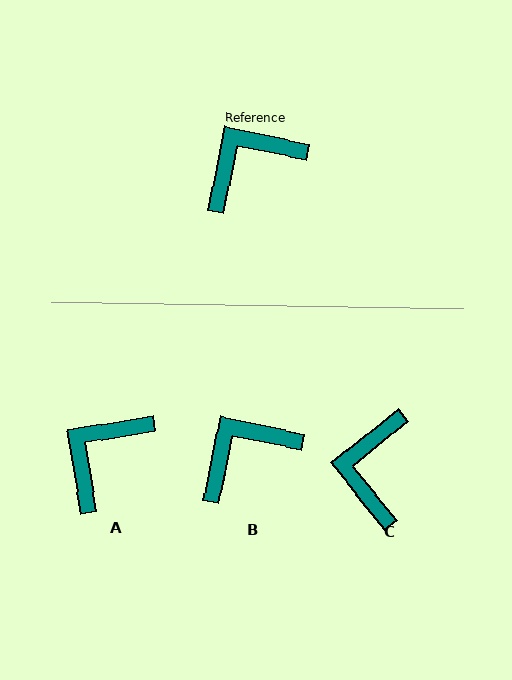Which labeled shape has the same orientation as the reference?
B.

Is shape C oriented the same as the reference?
No, it is off by about 51 degrees.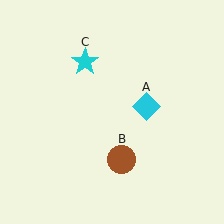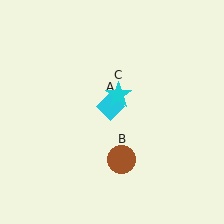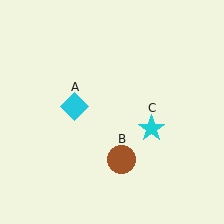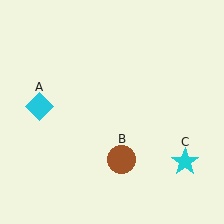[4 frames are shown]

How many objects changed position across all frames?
2 objects changed position: cyan diamond (object A), cyan star (object C).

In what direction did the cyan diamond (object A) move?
The cyan diamond (object A) moved left.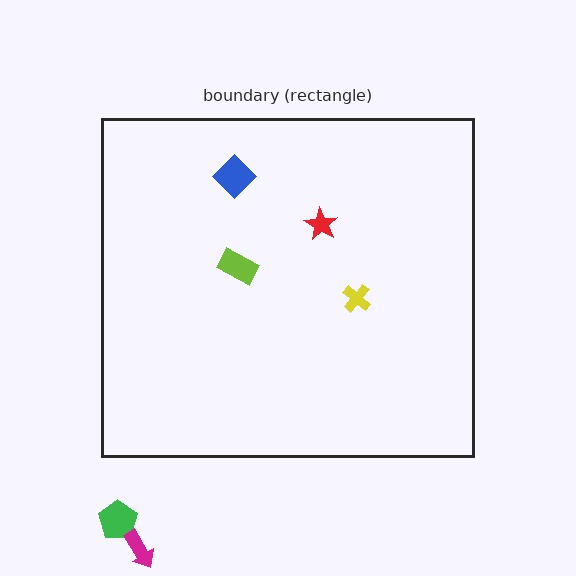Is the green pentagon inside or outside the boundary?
Outside.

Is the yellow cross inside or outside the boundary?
Inside.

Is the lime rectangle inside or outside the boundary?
Inside.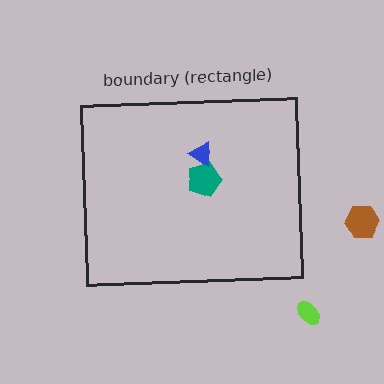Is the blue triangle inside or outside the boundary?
Inside.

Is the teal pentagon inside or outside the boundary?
Inside.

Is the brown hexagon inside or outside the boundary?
Outside.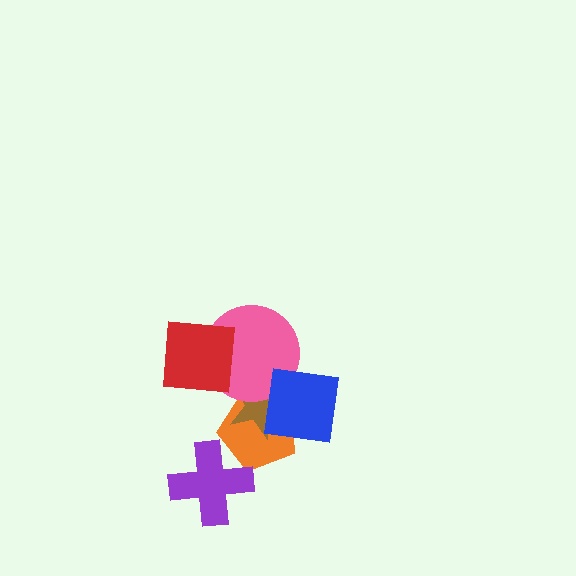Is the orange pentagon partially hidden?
Yes, it is partially covered by another shape.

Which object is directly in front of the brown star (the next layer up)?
The pink circle is directly in front of the brown star.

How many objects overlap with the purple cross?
1 object overlaps with the purple cross.